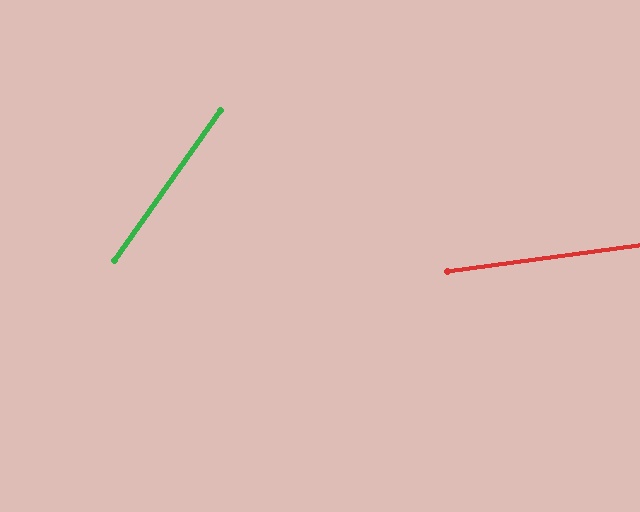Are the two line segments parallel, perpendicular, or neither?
Neither parallel nor perpendicular — they differ by about 47°.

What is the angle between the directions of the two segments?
Approximately 47 degrees.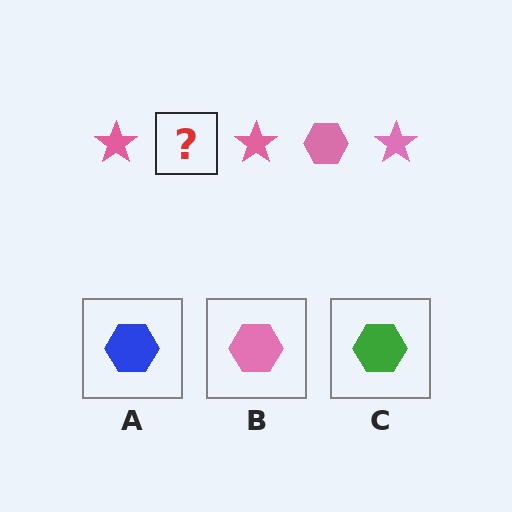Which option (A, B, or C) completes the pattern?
B.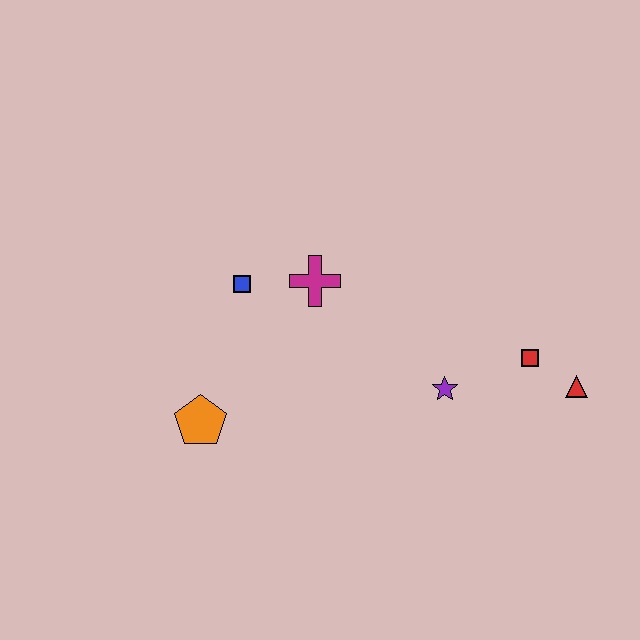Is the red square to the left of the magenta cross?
No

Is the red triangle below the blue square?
Yes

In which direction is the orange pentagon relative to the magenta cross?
The orange pentagon is below the magenta cross.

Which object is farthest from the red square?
The orange pentagon is farthest from the red square.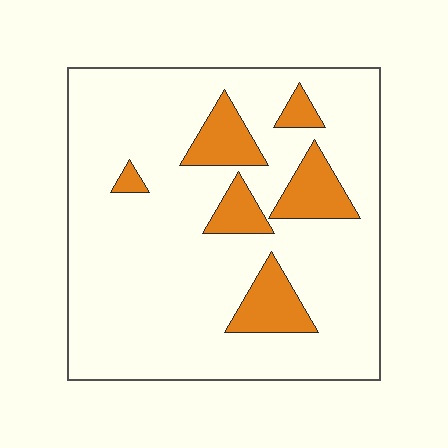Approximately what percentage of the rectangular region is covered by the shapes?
Approximately 15%.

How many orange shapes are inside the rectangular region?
6.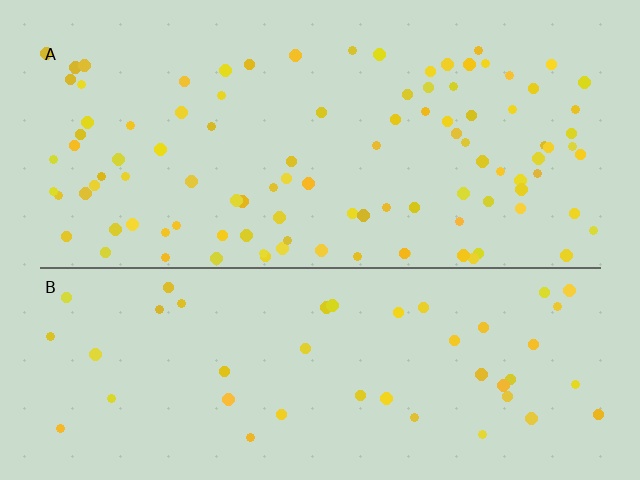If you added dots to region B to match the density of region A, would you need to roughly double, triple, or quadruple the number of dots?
Approximately double.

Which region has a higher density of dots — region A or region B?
A (the top).